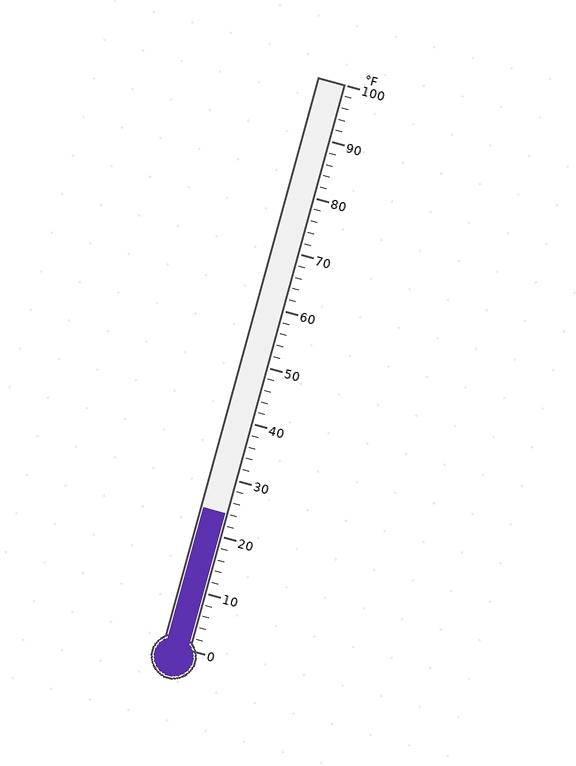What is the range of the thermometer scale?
The thermometer scale ranges from 0°F to 100°F.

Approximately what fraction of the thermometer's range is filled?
The thermometer is filled to approximately 25% of its range.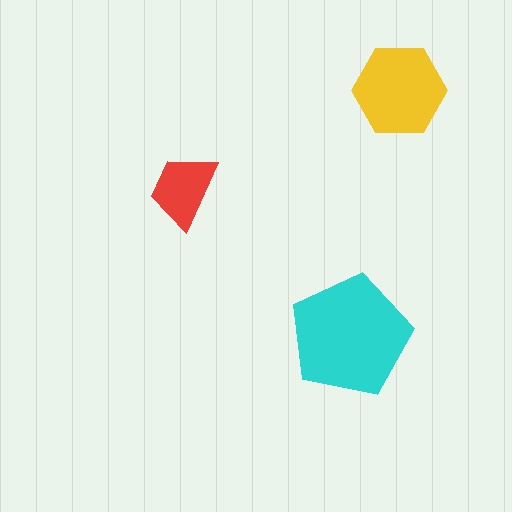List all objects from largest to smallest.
The cyan pentagon, the yellow hexagon, the red trapezoid.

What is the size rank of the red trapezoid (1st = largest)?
3rd.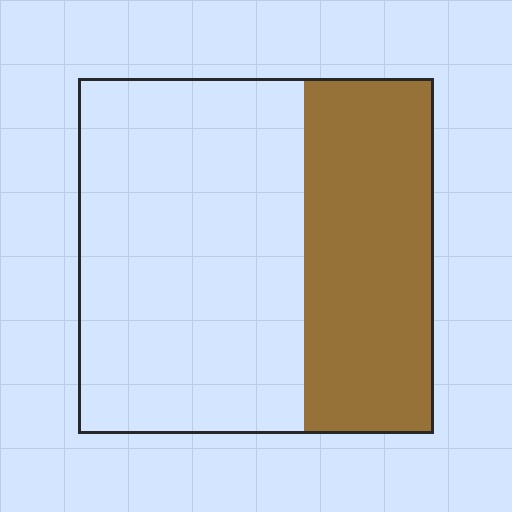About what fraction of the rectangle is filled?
About three eighths (3/8).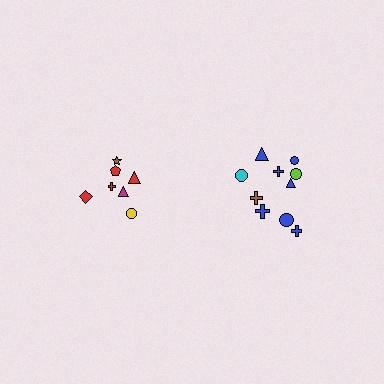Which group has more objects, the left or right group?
The right group.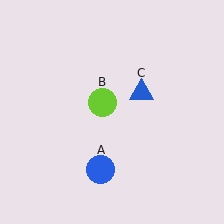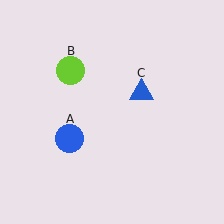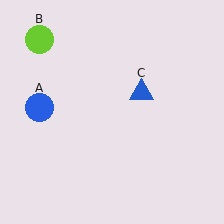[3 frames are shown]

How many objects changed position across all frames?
2 objects changed position: blue circle (object A), lime circle (object B).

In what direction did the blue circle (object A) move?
The blue circle (object A) moved up and to the left.